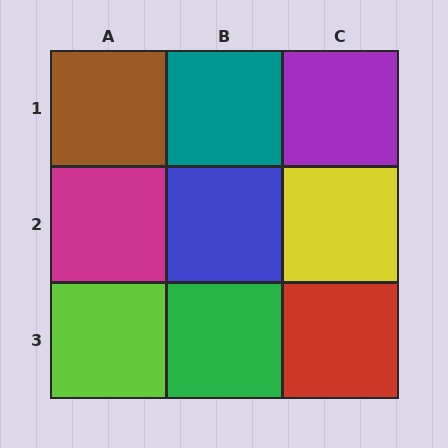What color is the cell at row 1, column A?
Brown.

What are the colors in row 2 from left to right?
Magenta, blue, yellow.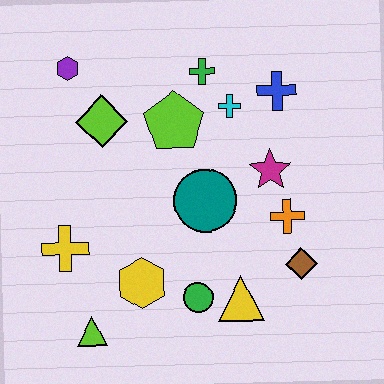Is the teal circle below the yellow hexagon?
No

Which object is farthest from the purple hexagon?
The brown diamond is farthest from the purple hexagon.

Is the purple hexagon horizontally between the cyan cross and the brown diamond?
No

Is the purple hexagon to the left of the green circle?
Yes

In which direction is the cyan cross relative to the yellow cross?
The cyan cross is to the right of the yellow cross.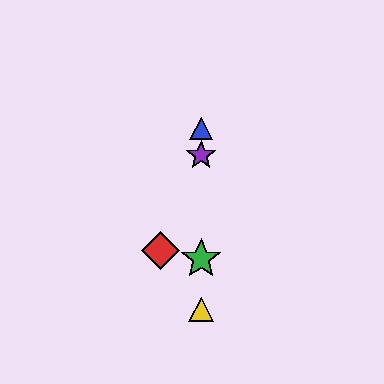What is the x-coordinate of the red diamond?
The red diamond is at x≈161.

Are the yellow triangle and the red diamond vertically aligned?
No, the yellow triangle is at x≈201 and the red diamond is at x≈161.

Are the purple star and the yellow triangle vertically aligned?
Yes, both are at x≈201.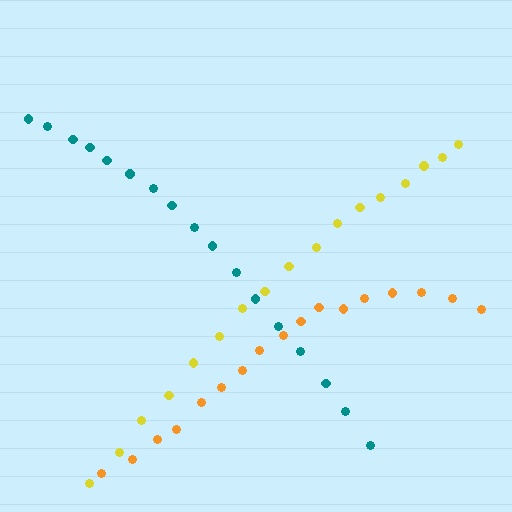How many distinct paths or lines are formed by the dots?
There are 3 distinct paths.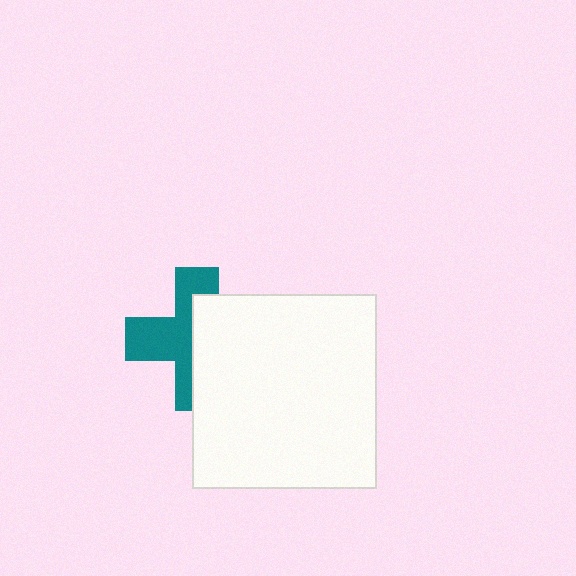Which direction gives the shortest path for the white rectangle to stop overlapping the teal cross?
Moving right gives the shortest separation.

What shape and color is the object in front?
The object in front is a white rectangle.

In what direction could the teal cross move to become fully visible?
The teal cross could move left. That would shift it out from behind the white rectangle entirely.